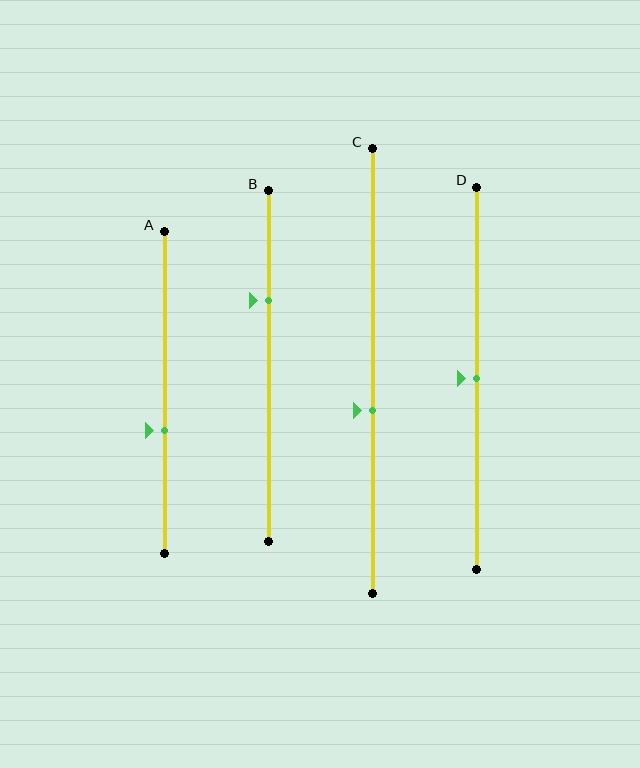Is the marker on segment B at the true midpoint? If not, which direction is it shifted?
No, the marker on segment B is shifted upward by about 19% of the segment length.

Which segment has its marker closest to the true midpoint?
Segment D has its marker closest to the true midpoint.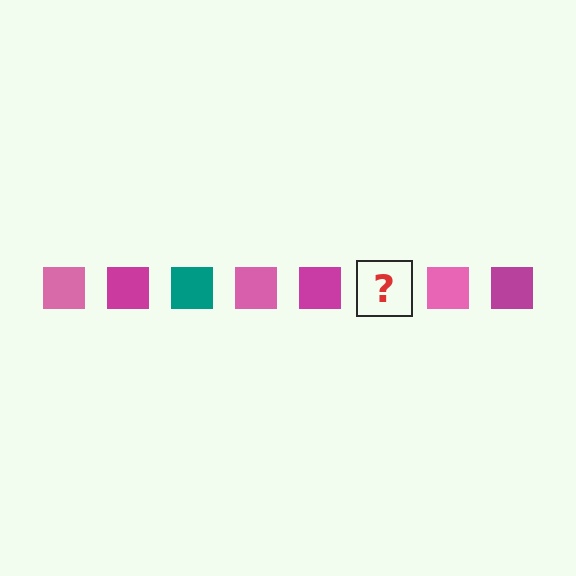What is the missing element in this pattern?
The missing element is a teal square.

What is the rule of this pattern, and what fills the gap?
The rule is that the pattern cycles through pink, magenta, teal squares. The gap should be filled with a teal square.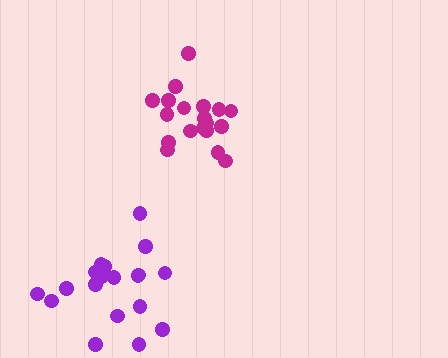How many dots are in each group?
Group 1: 19 dots, Group 2: 19 dots (38 total).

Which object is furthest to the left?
The purple cluster is leftmost.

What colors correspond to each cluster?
The clusters are colored: purple, magenta.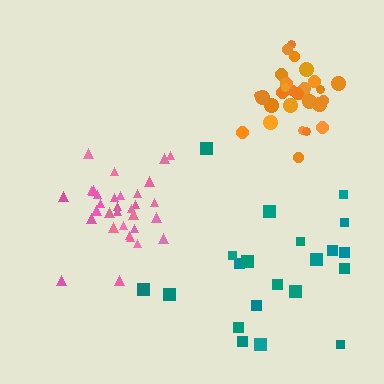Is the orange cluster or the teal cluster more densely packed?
Orange.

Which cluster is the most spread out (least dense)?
Teal.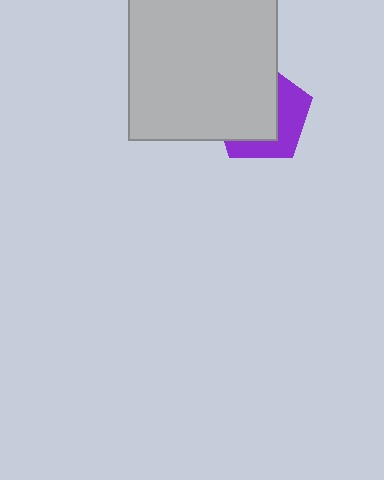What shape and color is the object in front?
The object in front is a light gray rectangle.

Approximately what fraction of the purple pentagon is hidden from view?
Roughly 59% of the purple pentagon is hidden behind the light gray rectangle.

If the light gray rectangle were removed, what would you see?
You would see the complete purple pentagon.